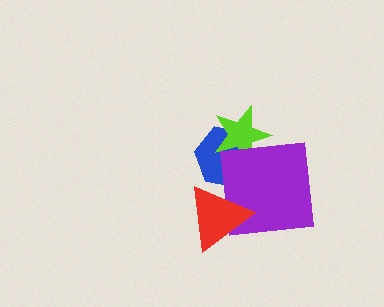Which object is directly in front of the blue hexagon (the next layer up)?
The lime star is directly in front of the blue hexagon.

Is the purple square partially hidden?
Yes, it is partially covered by another shape.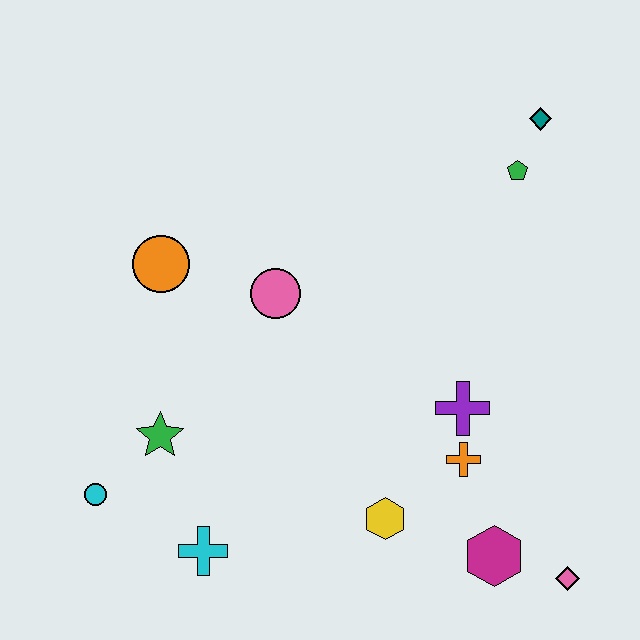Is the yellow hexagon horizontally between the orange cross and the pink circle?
Yes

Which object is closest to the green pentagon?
The teal diamond is closest to the green pentagon.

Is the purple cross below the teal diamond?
Yes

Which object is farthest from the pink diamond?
The orange circle is farthest from the pink diamond.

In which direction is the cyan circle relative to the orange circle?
The cyan circle is below the orange circle.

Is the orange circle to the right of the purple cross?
No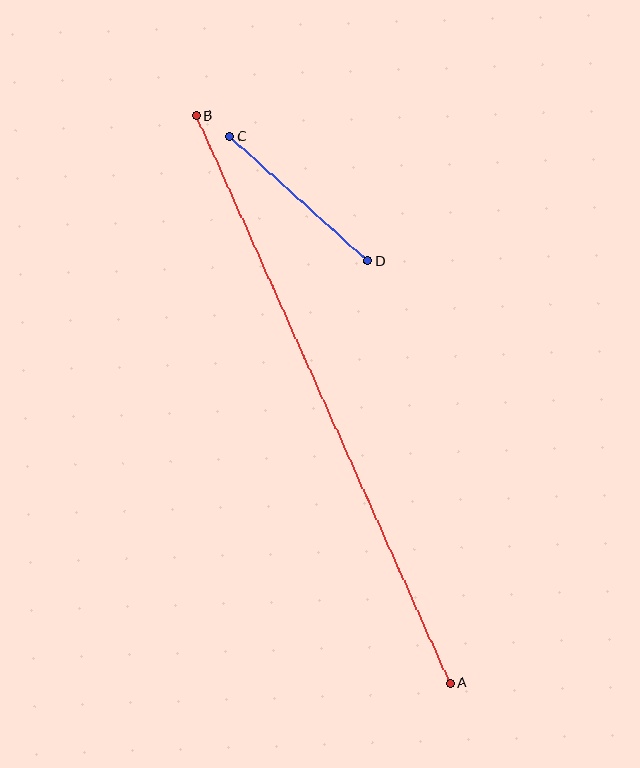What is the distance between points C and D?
The distance is approximately 186 pixels.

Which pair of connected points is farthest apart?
Points A and B are farthest apart.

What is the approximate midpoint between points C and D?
The midpoint is at approximately (299, 199) pixels.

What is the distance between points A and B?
The distance is approximately 621 pixels.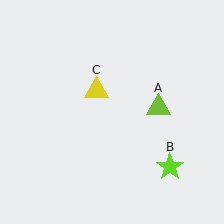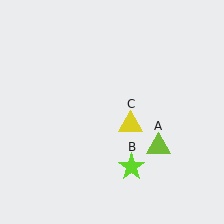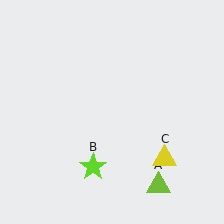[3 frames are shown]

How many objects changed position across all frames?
3 objects changed position: lime triangle (object A), lime star (object B), yellow triangle (object C).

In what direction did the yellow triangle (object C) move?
The yellow triangle (object C) moved down and to the right.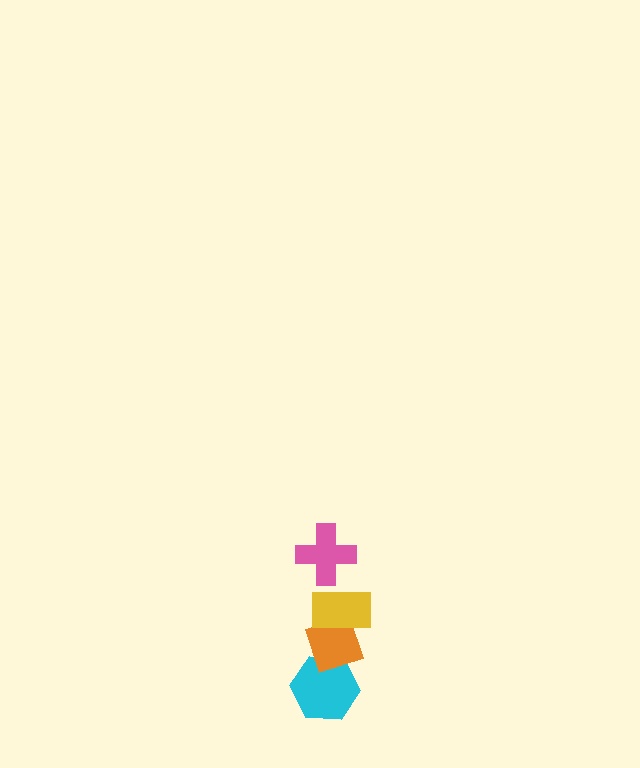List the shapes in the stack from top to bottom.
From top to bottom: the pink cross, the yellow rectangle, the orange diamond, the cyan hexagon.